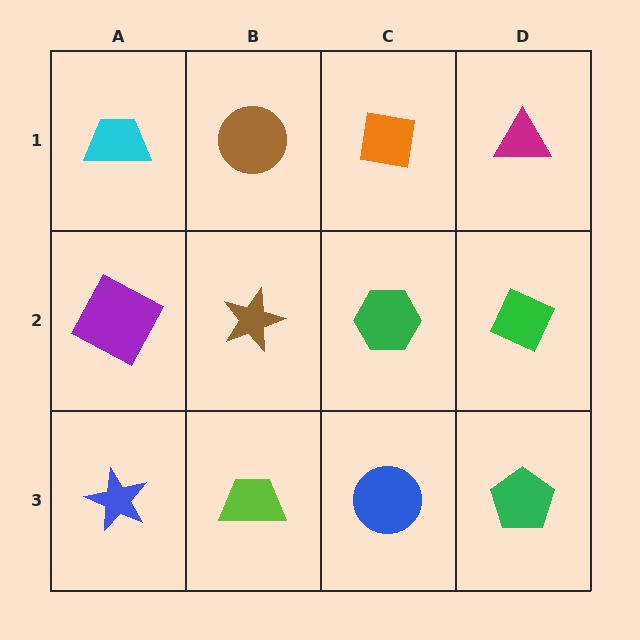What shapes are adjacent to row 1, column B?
A brown star (row 2, column B), a cyan trapezoid (row 1, column A), an orange square (row 1, column C).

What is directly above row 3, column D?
A green diamond.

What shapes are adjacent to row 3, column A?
A purple square (row 2, column A), a lime trapezoid (row 3, column B).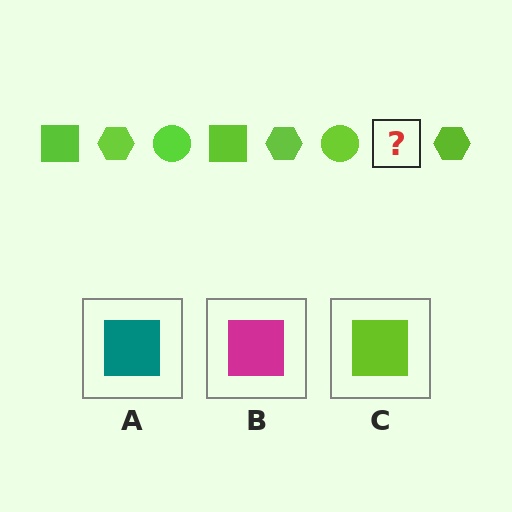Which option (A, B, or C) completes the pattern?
C.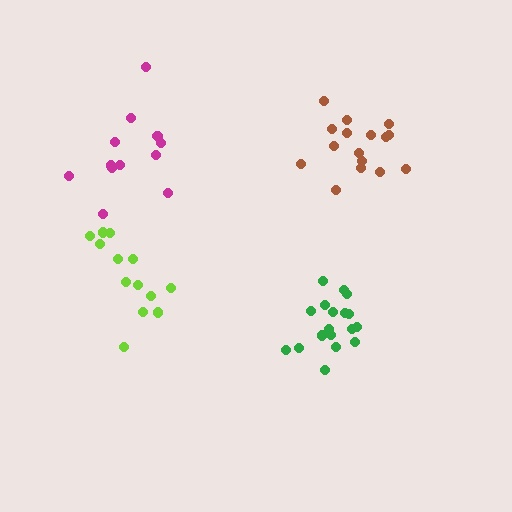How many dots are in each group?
Group 1: 16 dots, Group 2: 18 dots, Group 3: 13 dots, Group 4: 12 dots (59 total).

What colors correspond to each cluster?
The clusters are colored: brown, green, lime, magenta.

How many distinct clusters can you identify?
There are 4 distinct clusters.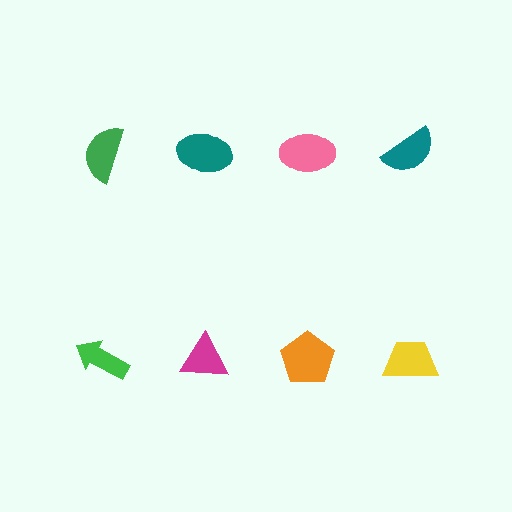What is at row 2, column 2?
A magenta triangle.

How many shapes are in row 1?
4 shapes.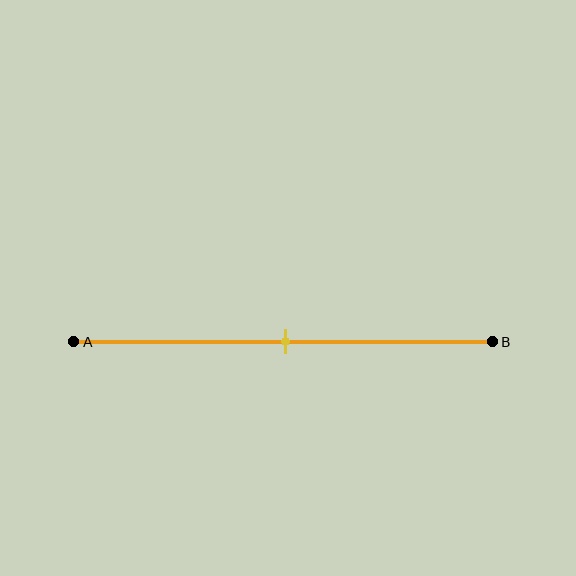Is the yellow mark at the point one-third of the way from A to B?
No, the mark is at about 50% from A, not at the 33% one-third point.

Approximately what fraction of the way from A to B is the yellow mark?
The yellow mark is approximately 50% of the way from A to B.